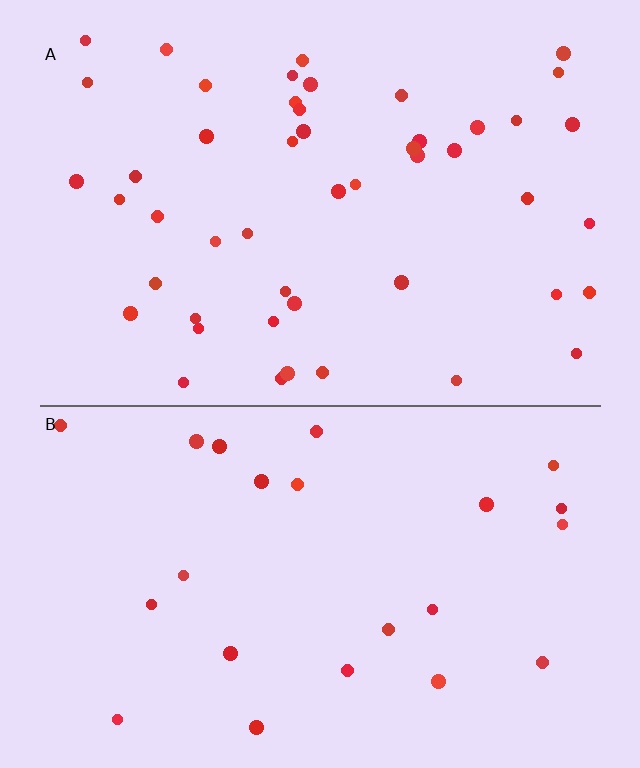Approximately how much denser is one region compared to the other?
Approximately 2.1× — region A over region B.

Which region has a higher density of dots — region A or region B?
A (the top).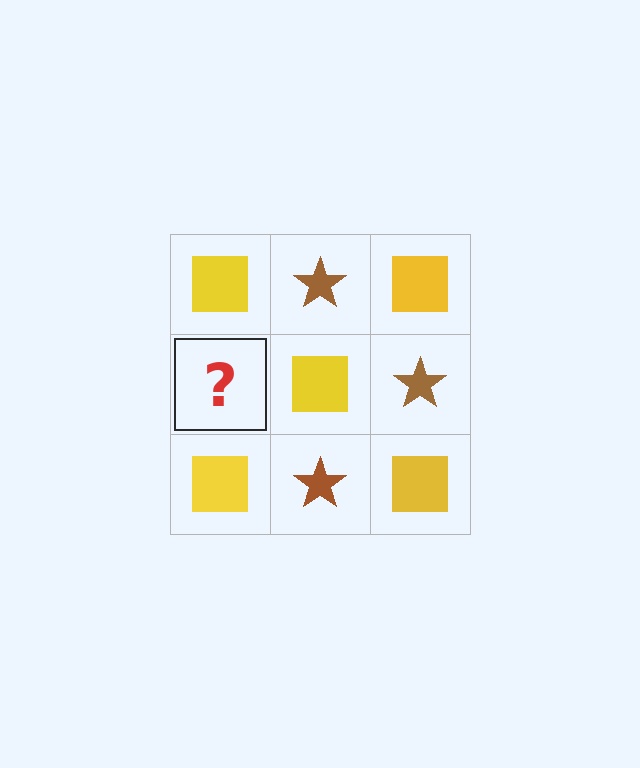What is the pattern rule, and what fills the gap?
The rule is that it alternates yellow square and brown star in a checkerboard pattern. The gap should be filled with a brown star.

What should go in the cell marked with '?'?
The missing cell should contain a brown star.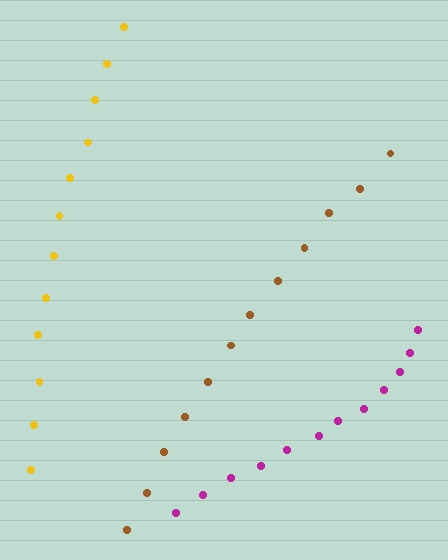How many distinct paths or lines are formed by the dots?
There are 3 distinct paths.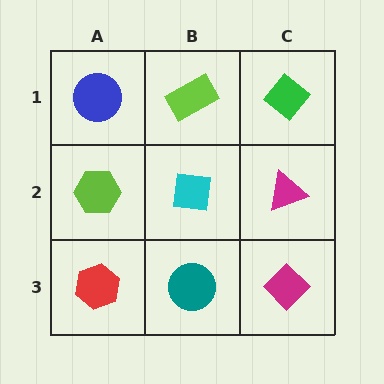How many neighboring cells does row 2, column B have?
4.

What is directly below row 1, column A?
A lime hexagon.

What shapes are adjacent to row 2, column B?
A lime rectangle (row 1, column B), a teal circle (row 3, column B), a lime hexagon (row 2, column A), a magenta triangle (row 2, column C).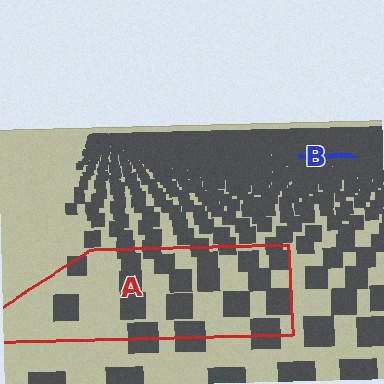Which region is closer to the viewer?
Region A is closer. The texture elements there are larger and more spread out.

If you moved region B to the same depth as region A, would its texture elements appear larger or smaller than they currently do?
They would appear larger. At a closer depth, the same texture elements are projected at a bigger on-screen size.